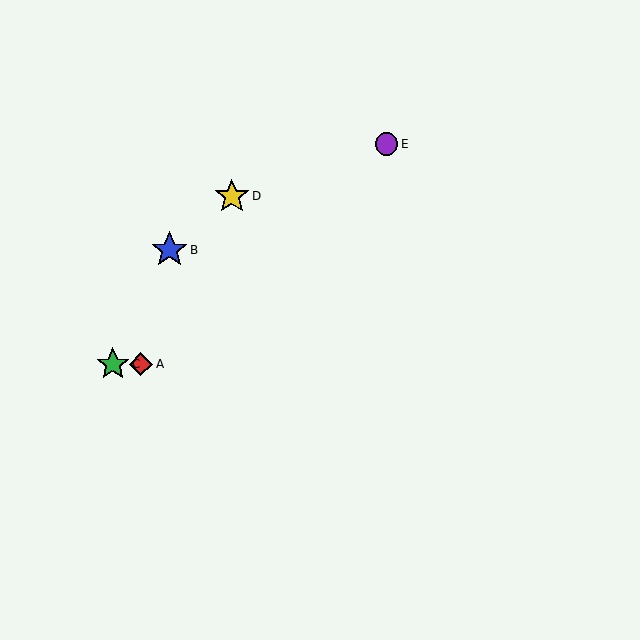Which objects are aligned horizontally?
Objects A, C are aligned horizontally.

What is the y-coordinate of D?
Object D is at y≈196.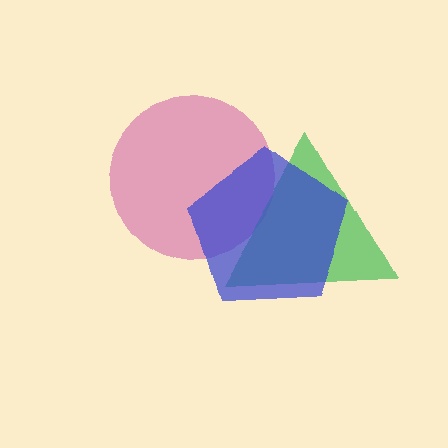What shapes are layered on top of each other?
The layered shapes are: a magenta circle, a green triangle, a blue pentagon.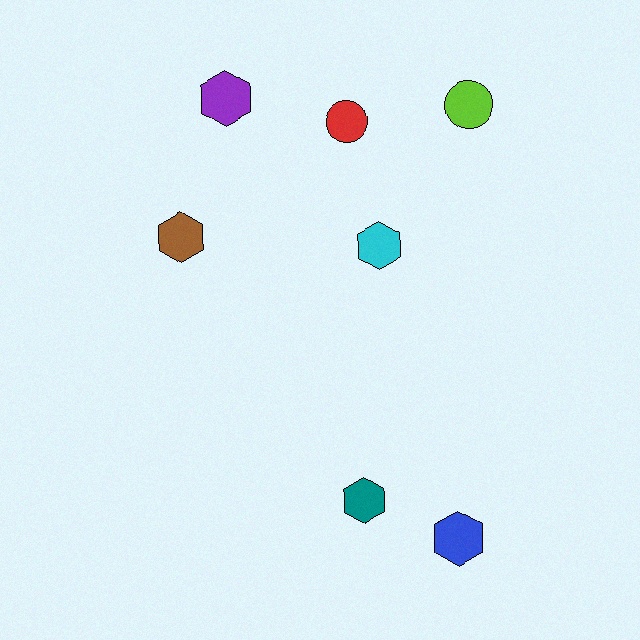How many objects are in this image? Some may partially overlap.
There are 7 objects.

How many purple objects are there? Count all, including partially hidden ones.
There is 1 purple object.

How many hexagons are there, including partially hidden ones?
There are 5 hexagons.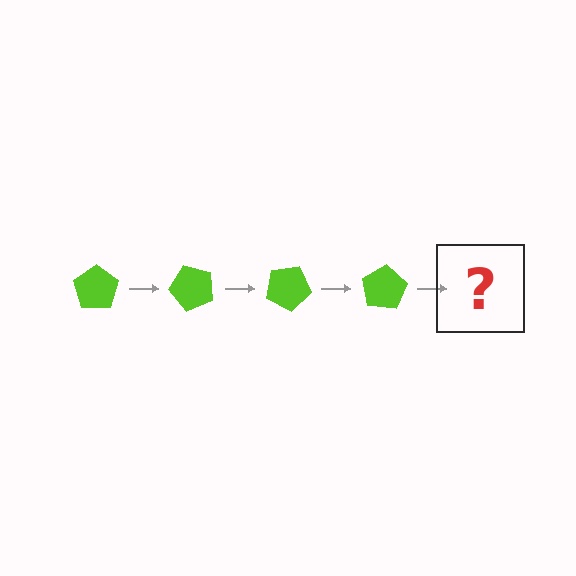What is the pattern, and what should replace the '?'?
The pattern is that the pentagon rotates 50 degrees each step. The '?' should be a lime pentagon rotated 200 degrees.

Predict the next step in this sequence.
The next step is a lime pentagon rotated 200 degrees.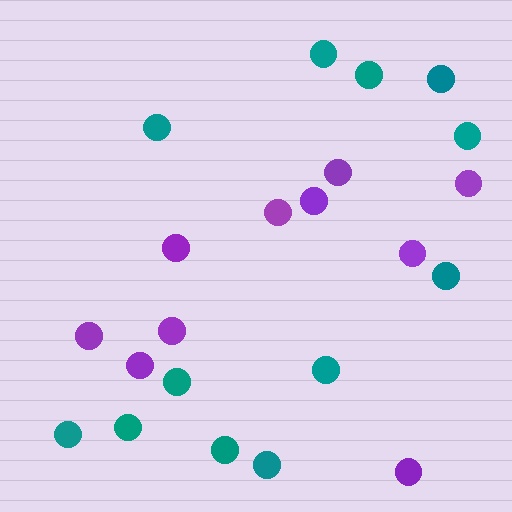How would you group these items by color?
There are 2 groups: one group of teal circles (12) and one group of purple circles (10).